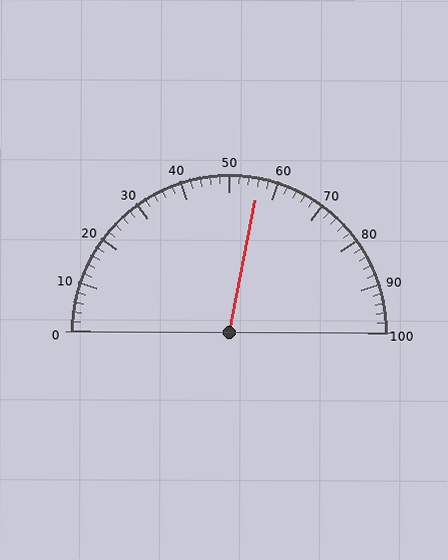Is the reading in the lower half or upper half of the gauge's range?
The reading is in the upper half of the range (0 to 100).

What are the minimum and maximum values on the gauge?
The gauge ranges from 0 to 100.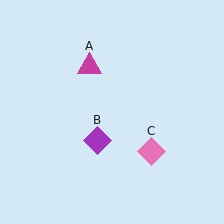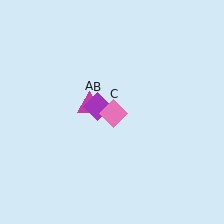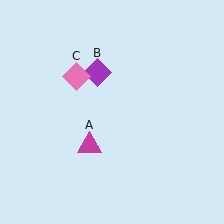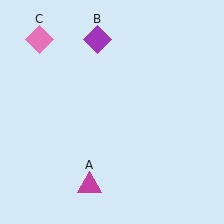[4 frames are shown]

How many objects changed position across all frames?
3 objects changed position: magenta triangle (object A), purple diamond (object B), pink diamond (object C).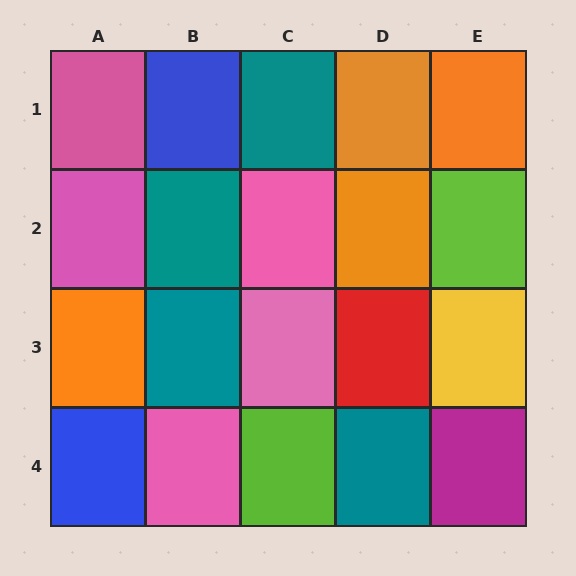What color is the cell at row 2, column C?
Pink.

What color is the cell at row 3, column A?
Orange.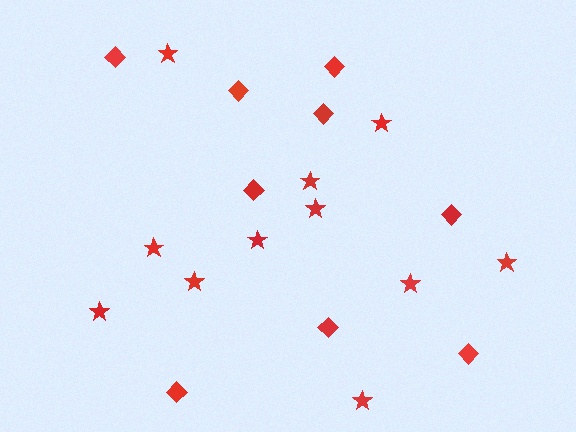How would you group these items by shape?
There are 2 groups: one group of diamonds (9) and one group of stars (11).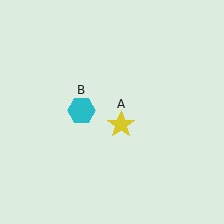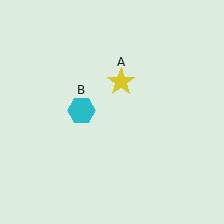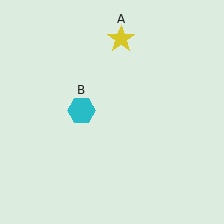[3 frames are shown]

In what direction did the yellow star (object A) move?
The yellow star (object A) moved up.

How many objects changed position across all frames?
1 object changed position: yellow star (object A).